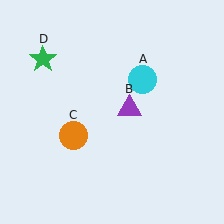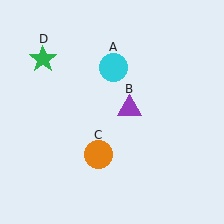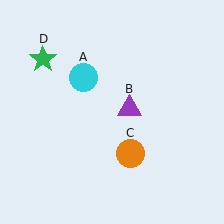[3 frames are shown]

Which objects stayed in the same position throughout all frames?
Purple triangle (object B) and green star (object D) remained stationary.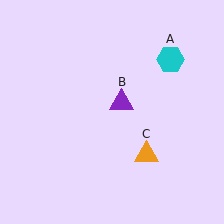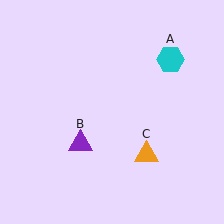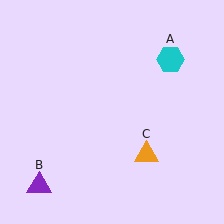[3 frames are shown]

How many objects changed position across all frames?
1 object changed position: purple triangle (object B).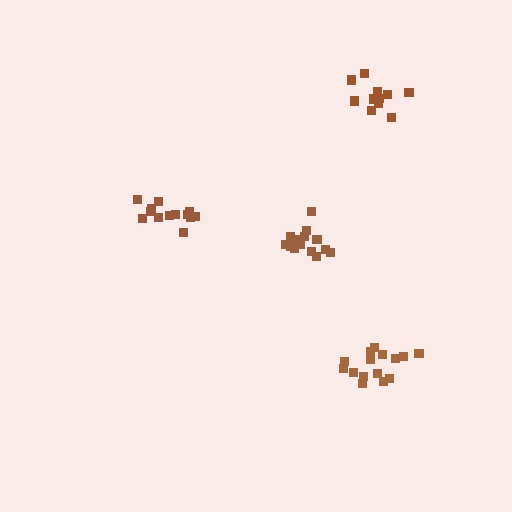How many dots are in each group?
Group 1: 13 dots, Group 2: 15 dots, Group 3: 11 dots, Group 4: 15 dots (54 total).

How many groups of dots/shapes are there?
There are 4 groups.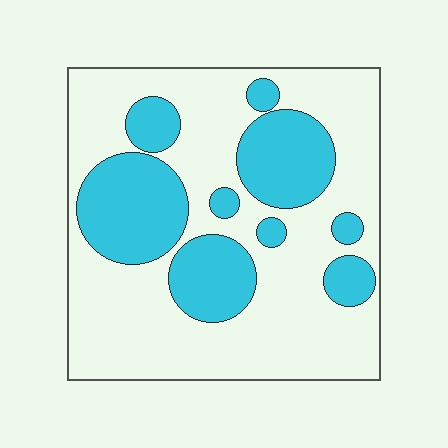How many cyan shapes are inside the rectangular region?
9.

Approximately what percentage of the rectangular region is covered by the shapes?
Approximately 30%.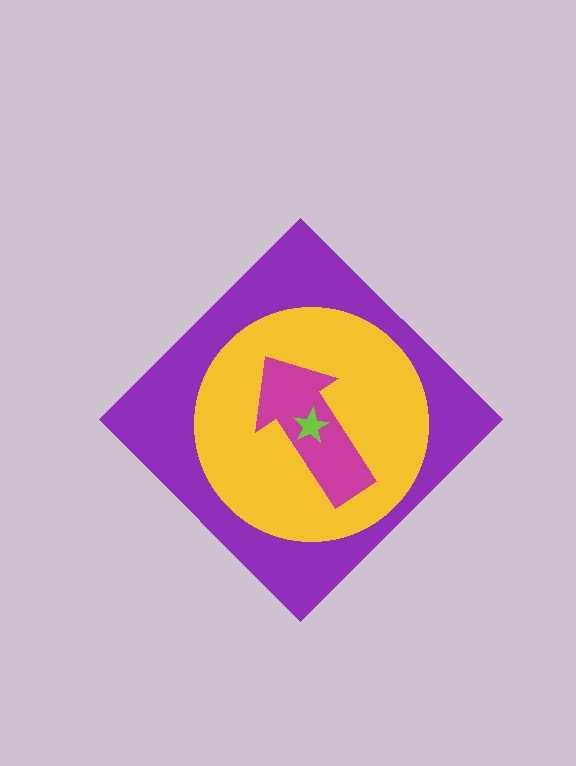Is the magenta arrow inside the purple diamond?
Yes.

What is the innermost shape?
The lime star.